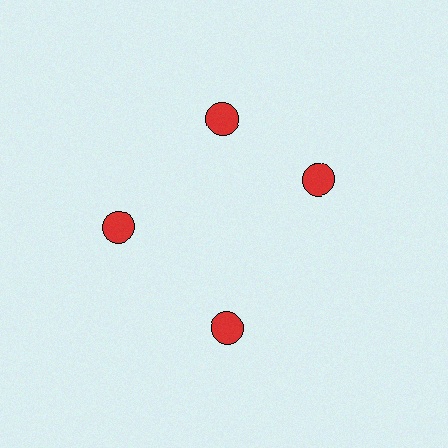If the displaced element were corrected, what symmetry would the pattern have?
It would have 4-fold rotational symmetry — the pattern would map onto itself every 90 degrees.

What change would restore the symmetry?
The symmetry would be restored by rotating it back into even spacing with its neighbors so that all 4 circles sit at equal angles and equal distance from the center.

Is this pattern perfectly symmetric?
No. The 4 red circles are arranged in a ring, but one element near the 3 o'clock position is rotated out of alignment along the ring, breaking the 4-fold rotational symmetry.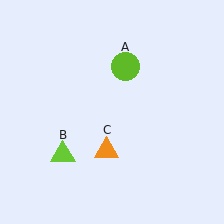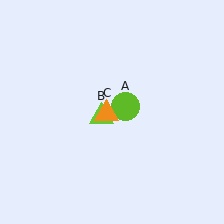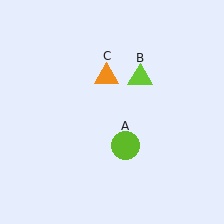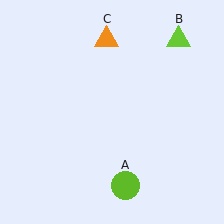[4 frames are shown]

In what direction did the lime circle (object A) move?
The lime circle (object A) moved down.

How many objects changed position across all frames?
3 objects changed position: lime circle (object A), lime triangle (object B), orange triangle (object C).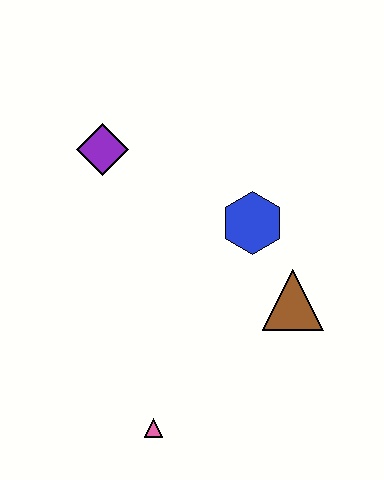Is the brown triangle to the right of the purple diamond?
Yes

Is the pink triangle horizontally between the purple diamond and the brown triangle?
Yes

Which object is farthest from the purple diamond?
The pink triangle is farthest from the purple diamond.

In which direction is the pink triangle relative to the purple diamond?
The pink triangle is below the purple diamond.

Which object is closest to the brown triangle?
The blue hexagon is closest to the brown triangle.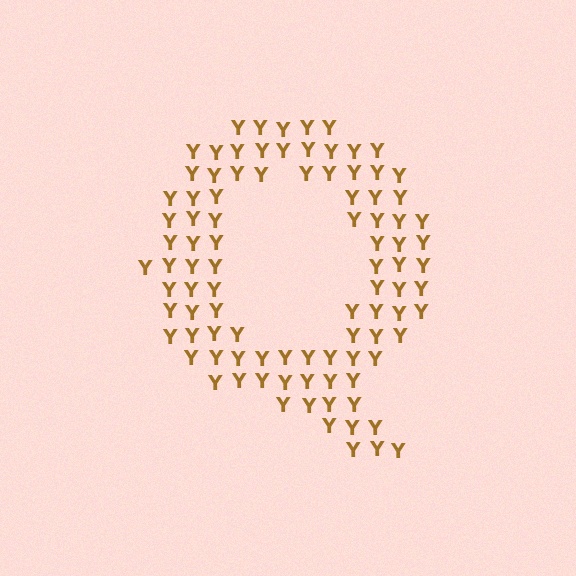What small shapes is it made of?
It is made of small letter Y's.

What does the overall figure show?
The overall figure shows the letter Q.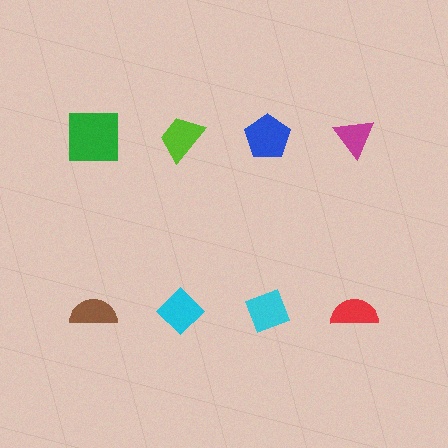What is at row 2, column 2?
A cyan diamond.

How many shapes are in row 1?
4 shapes.